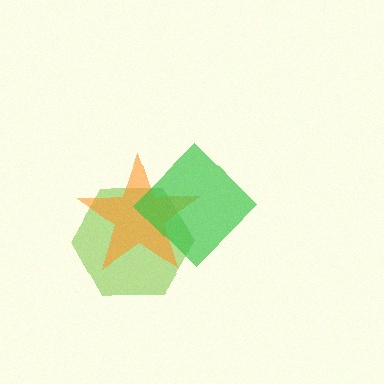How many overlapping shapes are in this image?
There are 3 overlapping shapes in the image.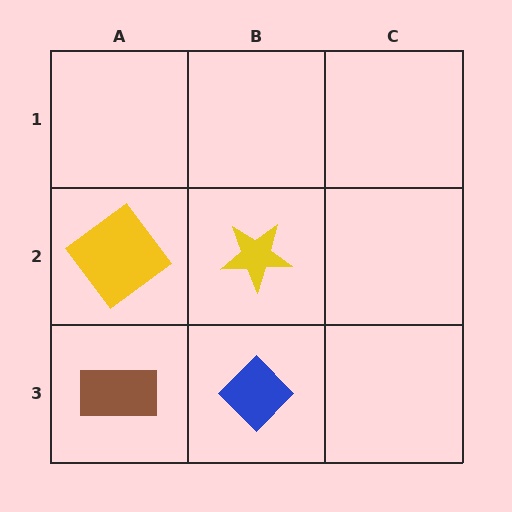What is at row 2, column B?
A yellow star.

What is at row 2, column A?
A yellow diamond.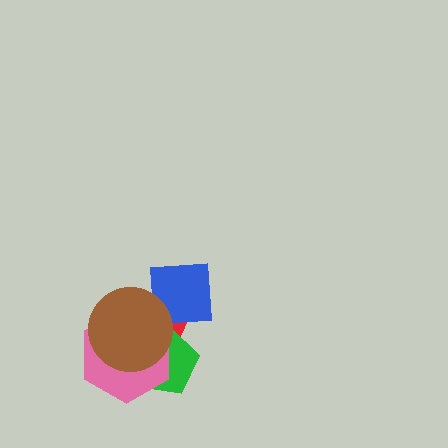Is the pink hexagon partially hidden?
Yes, it is partially covered by another shape.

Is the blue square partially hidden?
Yes, it is partially covered by another shape.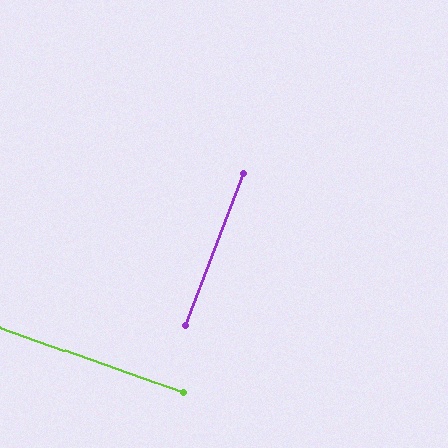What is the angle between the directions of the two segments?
Approximately 89 degrees.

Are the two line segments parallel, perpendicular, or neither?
Perpendicular — they meet at approximately 89°.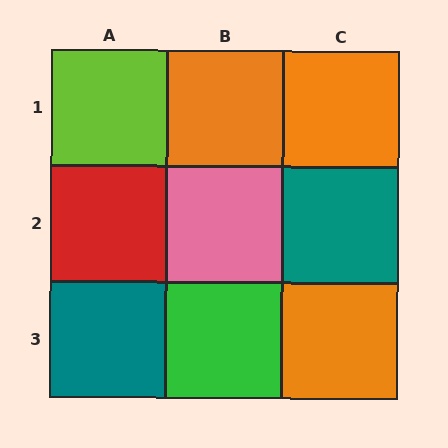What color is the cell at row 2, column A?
Red.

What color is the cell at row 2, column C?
Teal.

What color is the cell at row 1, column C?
Orange.